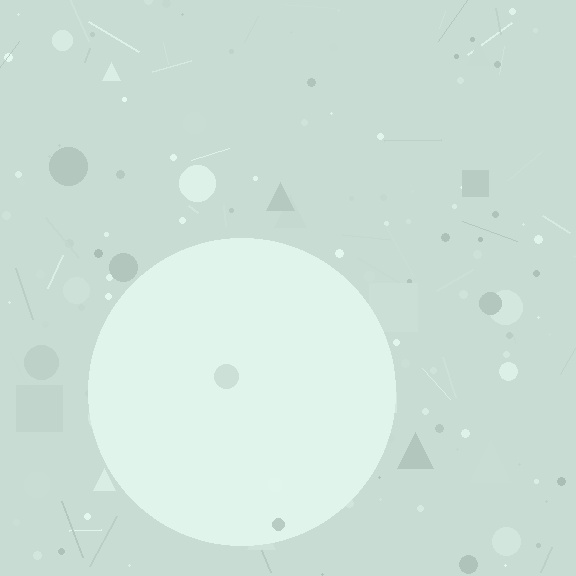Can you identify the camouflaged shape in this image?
The camouflaged shape is a circle.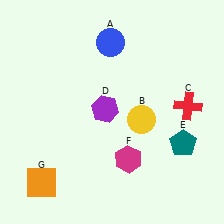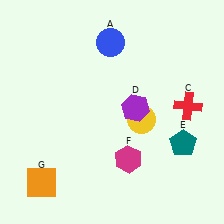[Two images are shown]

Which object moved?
The purple hexagon (D) moved right.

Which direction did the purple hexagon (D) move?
The purple hexagon (D) moved right.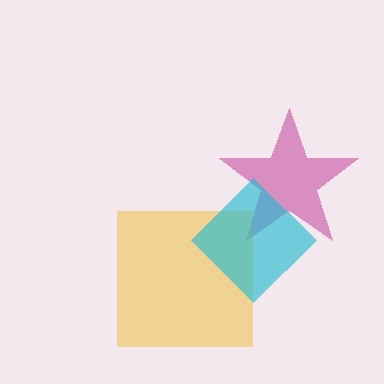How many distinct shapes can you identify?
There are 3 distinct shapes: a magenta star, a yellow square, a cyan diamond.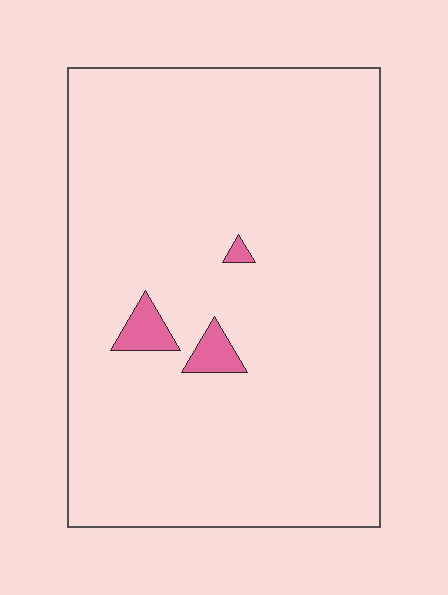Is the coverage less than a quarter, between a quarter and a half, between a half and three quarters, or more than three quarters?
Less than a quarter.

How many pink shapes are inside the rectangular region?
3.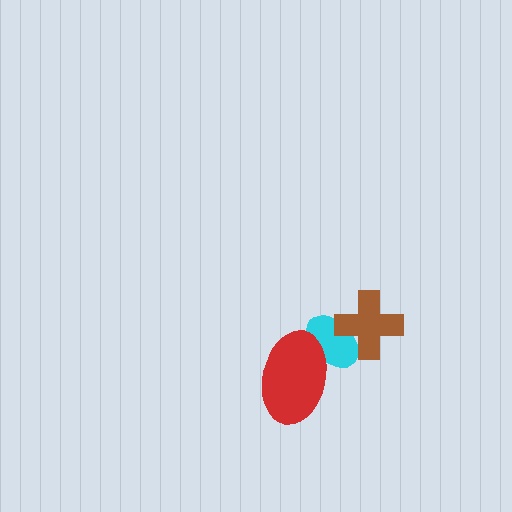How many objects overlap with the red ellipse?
1 object overlaps with the red ellipse.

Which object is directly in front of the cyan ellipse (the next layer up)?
The brown cross is directly in front of the cyan ellipse.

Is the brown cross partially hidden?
No, no other shape covers it.